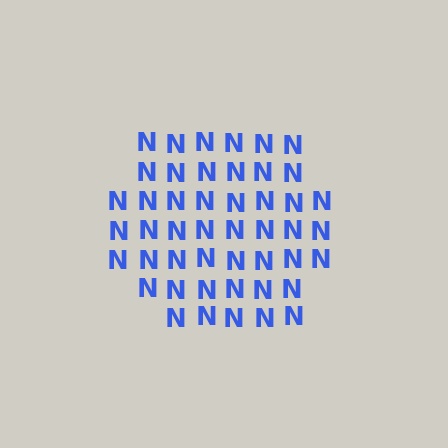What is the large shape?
The large shape is a hexagon.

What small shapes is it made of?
It is made of small letter N's.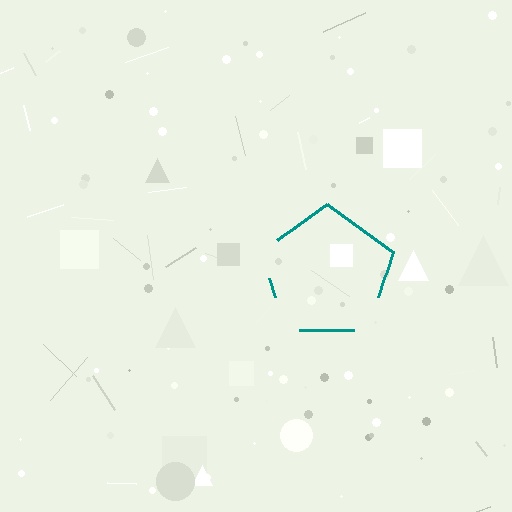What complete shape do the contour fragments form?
The contour fragments form a pentagon.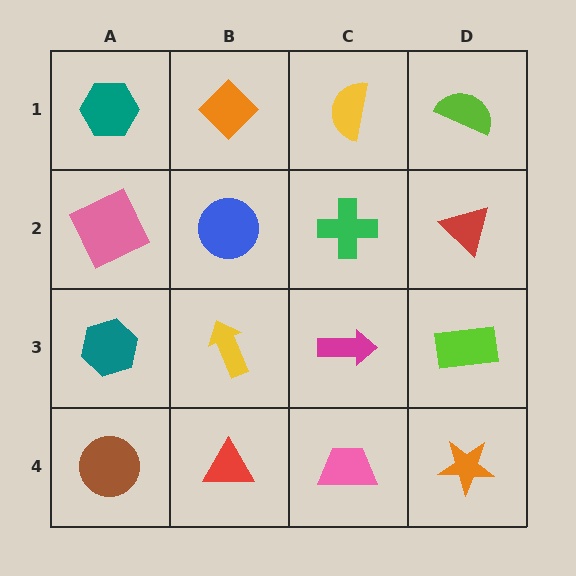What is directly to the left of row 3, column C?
A yellow arrow.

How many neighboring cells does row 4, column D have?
2.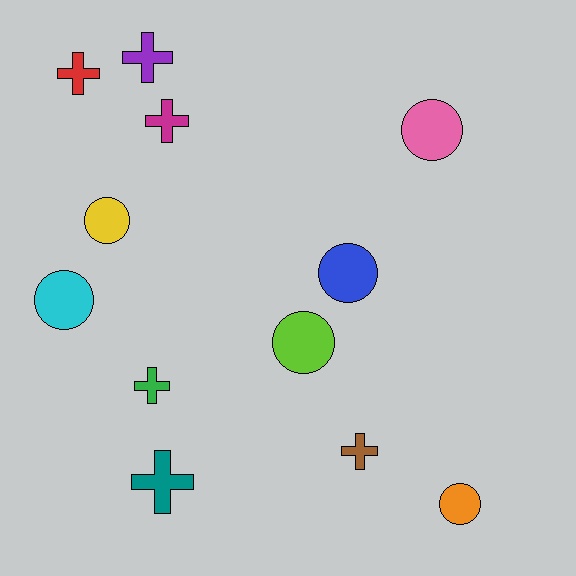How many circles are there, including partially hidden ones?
There are 6 circles.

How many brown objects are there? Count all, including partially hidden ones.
There is 1 brown object.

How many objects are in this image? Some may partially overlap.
There are 12 objects.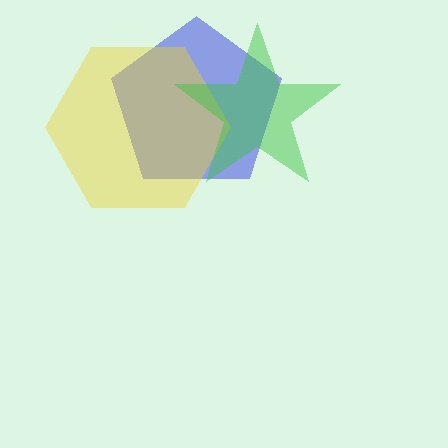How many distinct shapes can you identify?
There are 3 distinct shapes: a blue pentagon, a yellow hexagon, a green star.